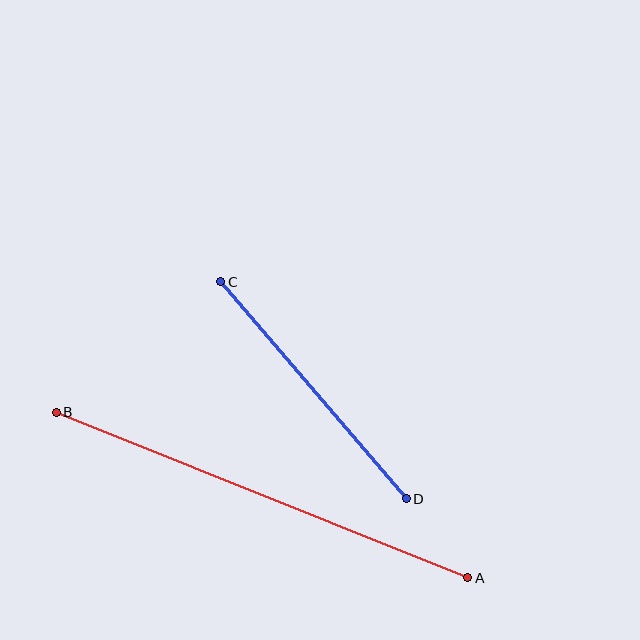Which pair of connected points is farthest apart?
Points A and B are farthest apart.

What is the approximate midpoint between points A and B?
The midpoint is at approximately (262, 495) pixels.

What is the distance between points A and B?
The distance is approximately 444 pixels.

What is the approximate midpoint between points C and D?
The midpoint is at approximately (314, 390) pixels.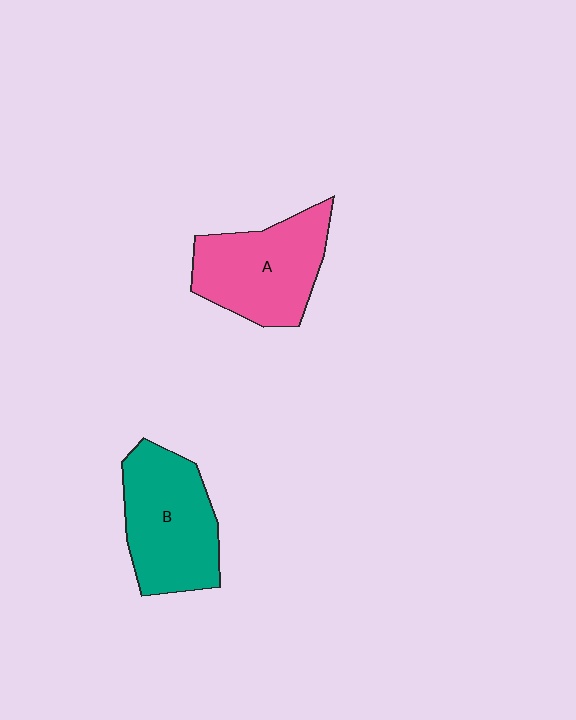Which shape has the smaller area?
Shape A (pink).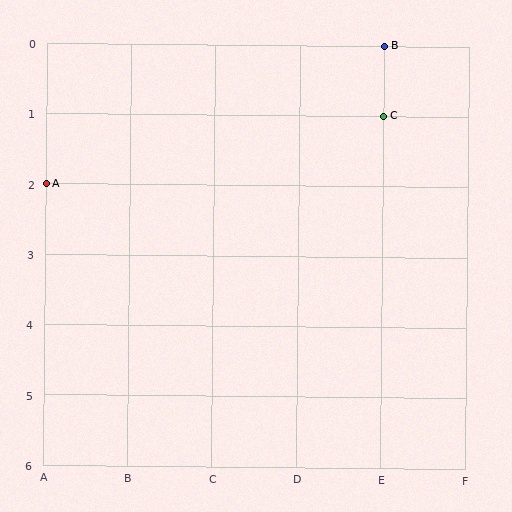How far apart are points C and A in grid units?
Points C and A are 4 columns and 1 row apart (about 4.1 grid units diagonally).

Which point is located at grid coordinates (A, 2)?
Point A is at (A, 2).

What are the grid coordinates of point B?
Point B is at grid coordinates (E, 0).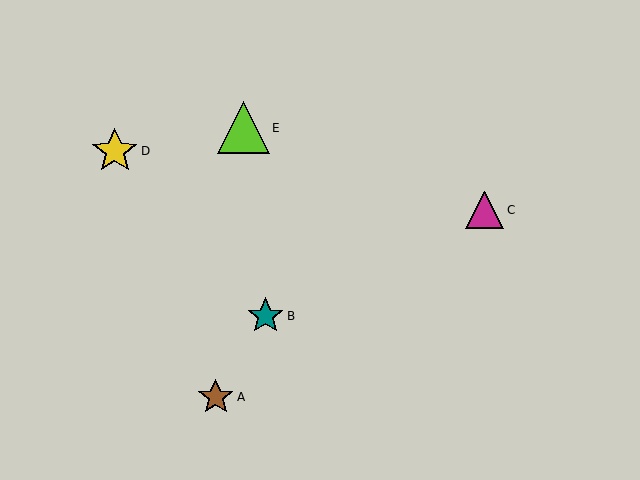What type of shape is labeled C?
Shape C is a magenta triangle.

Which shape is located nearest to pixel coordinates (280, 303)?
The teal star (labeled B) at (265, 316) is nearest to that location.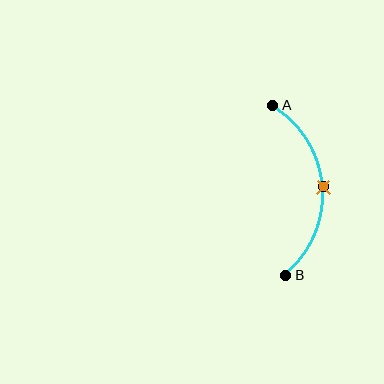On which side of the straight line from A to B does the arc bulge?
The arc bulges to the right of the straight line connecting A and B.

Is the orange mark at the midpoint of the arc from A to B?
Yes. The orange mark lies on the arc at equal arc-length from both A and B — it is the arc midpoint.